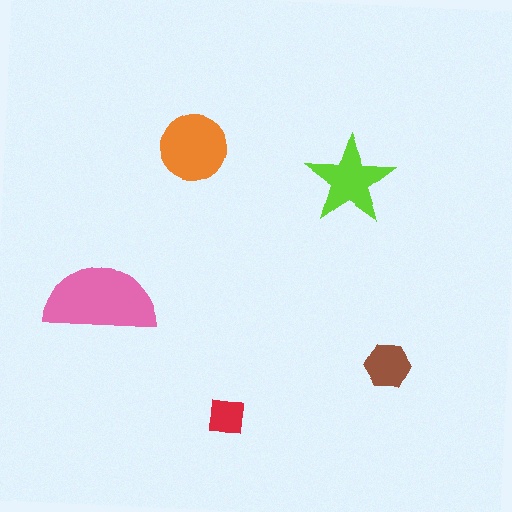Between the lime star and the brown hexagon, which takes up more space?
The lime star.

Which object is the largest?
The pink semicircle.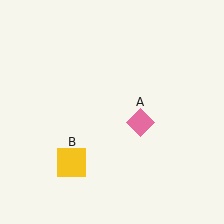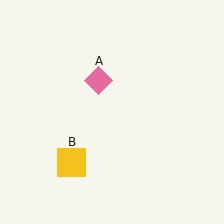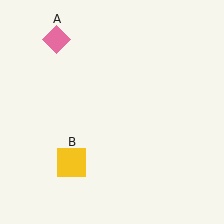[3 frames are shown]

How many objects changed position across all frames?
1 object changed position: pink diamond (object A).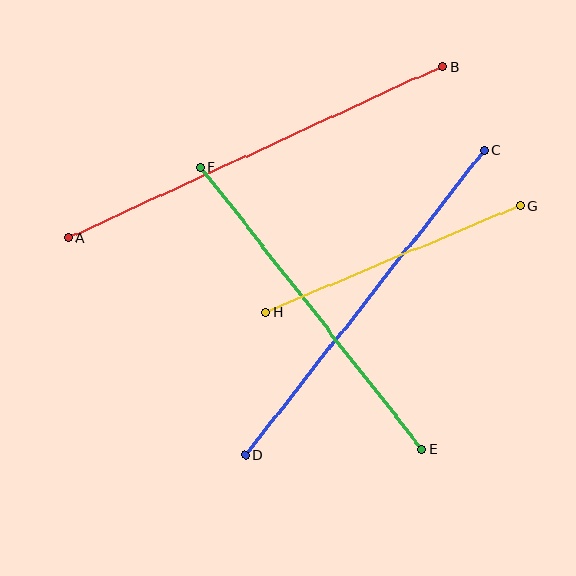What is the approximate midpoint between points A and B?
The midpoint is at approximately (255, 152) pixels.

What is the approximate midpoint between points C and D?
The midpoint is at approximately (365, 303) pixels.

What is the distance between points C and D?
The distance is approximately 387 pixels.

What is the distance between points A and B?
The distance is approximately 412 pixels.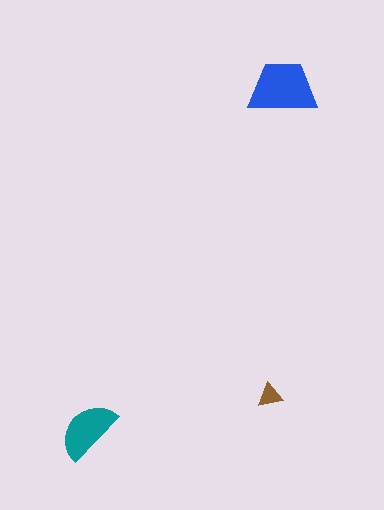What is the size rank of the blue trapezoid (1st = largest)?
1st.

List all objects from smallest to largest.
The brown triangle, the teal semicircle, the blue trapezoid.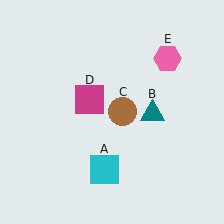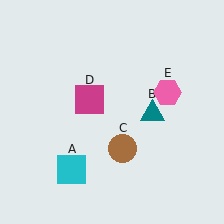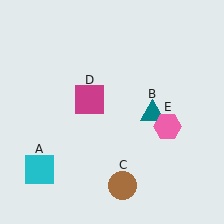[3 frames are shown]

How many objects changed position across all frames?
3 objects changed position: cyan square (object A), brown circle (object C), pink hexagon (object E).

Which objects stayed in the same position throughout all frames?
Teal triangle (object B) and magenta square (object D) remained stationary.